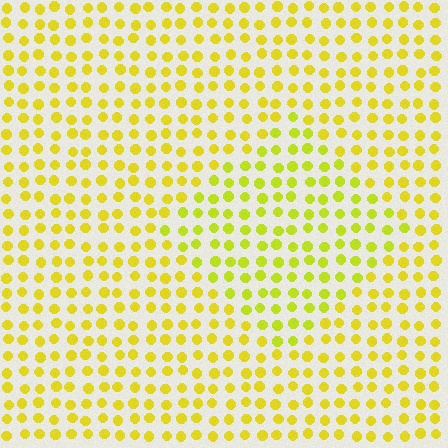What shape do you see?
I see a diamond.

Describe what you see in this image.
The image is filled with small yellow elements in a uniform arrangement. A diamond-shaped region is visible where the elements are tinted to a slightly different hue, forming a subtle color boundary.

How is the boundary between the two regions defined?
The boundary is defined purely by a slight shift in hue (about 15 degrees). Spacing, size, and orientation are identical on both sides.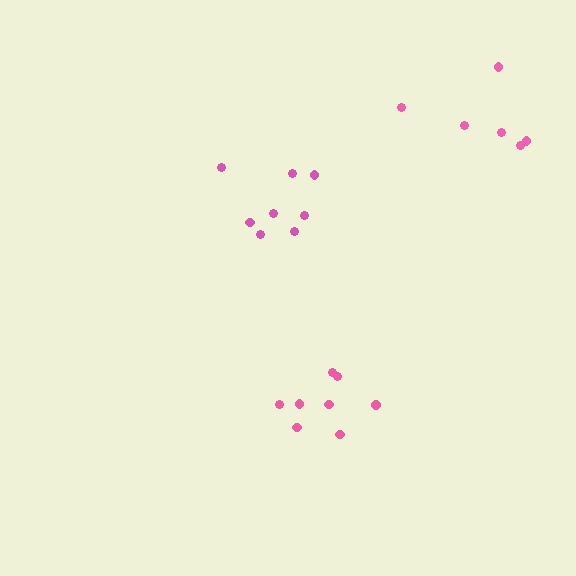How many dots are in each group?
Group 1: 8 dots, Group 2: 8 dots, Group 3: 6 dots (22 total).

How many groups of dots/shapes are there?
There are 3 groups.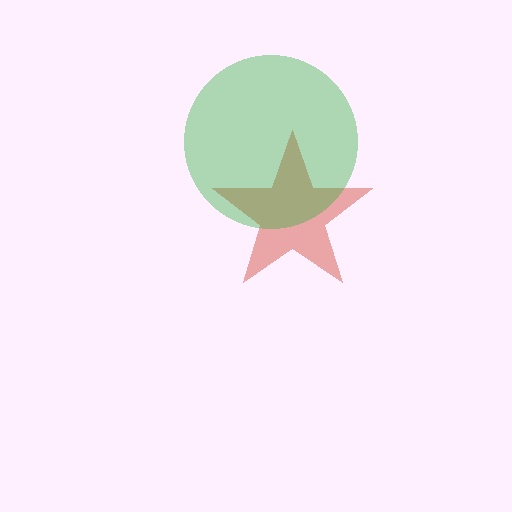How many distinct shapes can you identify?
There are 2 distinct shapes: a red star, a green circle.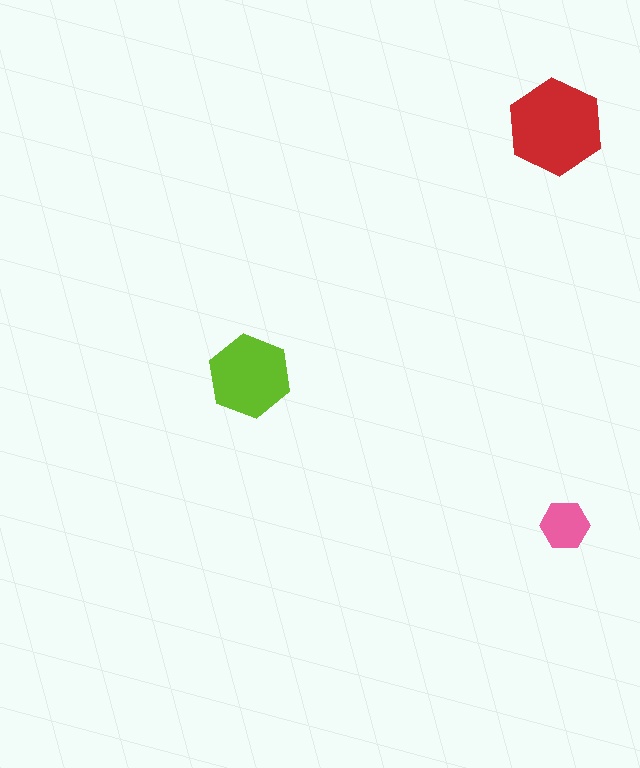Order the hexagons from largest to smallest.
the red one, the lime one, the pink one.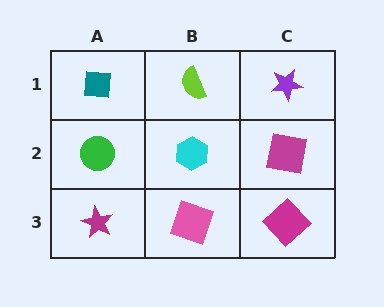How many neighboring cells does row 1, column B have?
3.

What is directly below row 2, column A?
A magenta star.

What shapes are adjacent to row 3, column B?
A cyan hexagon (row 2, column B), a magenta star (row 3, column A), a magenta diamond (row 3, column C).